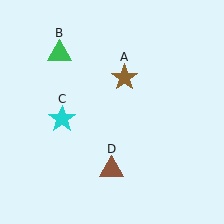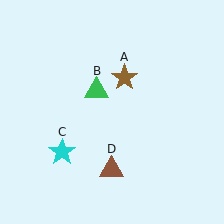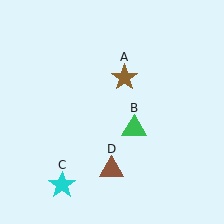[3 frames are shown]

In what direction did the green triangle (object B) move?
The green triangle (object B) moved down and to the right.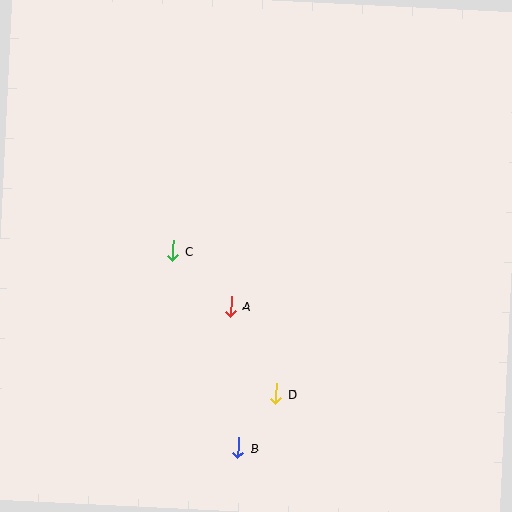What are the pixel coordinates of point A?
Point A is at (231, 306).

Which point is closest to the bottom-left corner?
Point B is closest to the bottom-left corner.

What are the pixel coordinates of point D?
Point D is at (276, 394).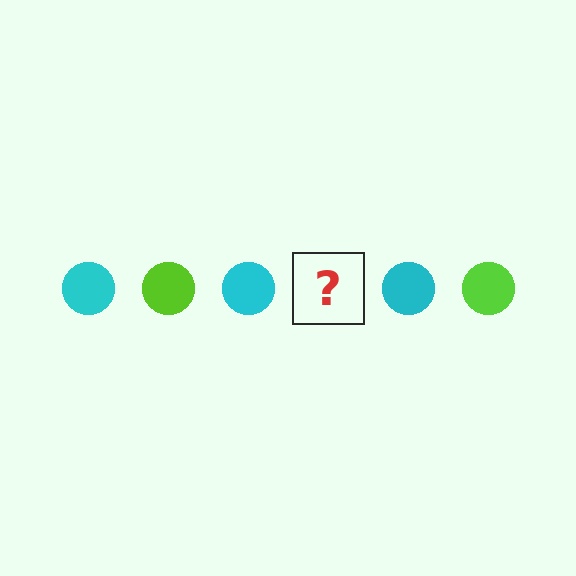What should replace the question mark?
The question mark should be replaced with a lime circle.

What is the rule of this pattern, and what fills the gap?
The rule is that the pattern cycles through cyan, lime circles. The gap should be filled with a lime circle.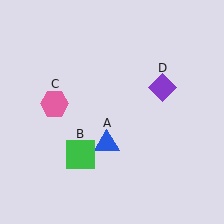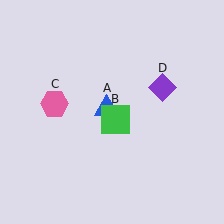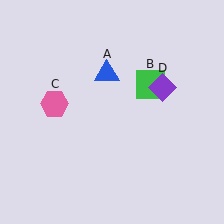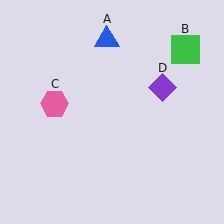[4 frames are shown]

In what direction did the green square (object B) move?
The green square (object B) moved up and to the right.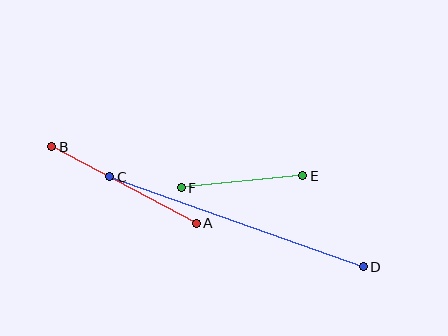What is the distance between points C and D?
The distance is approximately 269 pixels.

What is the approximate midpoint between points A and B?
The midpoint is at approximately (124, 185) pixels.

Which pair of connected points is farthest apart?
Points C and D are farthest apart.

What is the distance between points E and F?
The distance is approximately 122 pixels.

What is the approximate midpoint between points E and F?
The midpoint is at approximately (242, 182) pixels.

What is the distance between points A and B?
The distance is approximately 163 pixels.